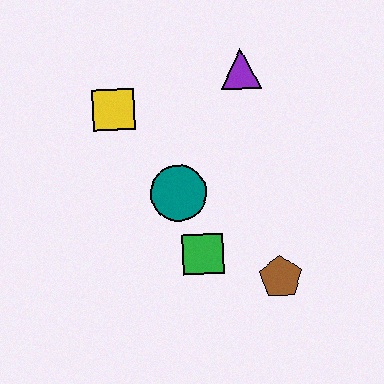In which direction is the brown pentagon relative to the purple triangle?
The brown pentagon is below the purple triangle.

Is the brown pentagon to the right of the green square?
Yes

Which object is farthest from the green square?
The purple triangle is farthest from the green square.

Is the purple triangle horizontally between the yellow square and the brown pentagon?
Yes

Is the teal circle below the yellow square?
Yes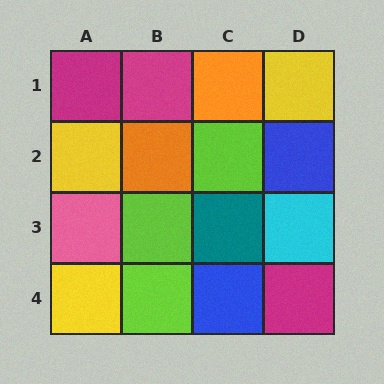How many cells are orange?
2 cells are orange.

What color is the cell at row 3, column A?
Pink.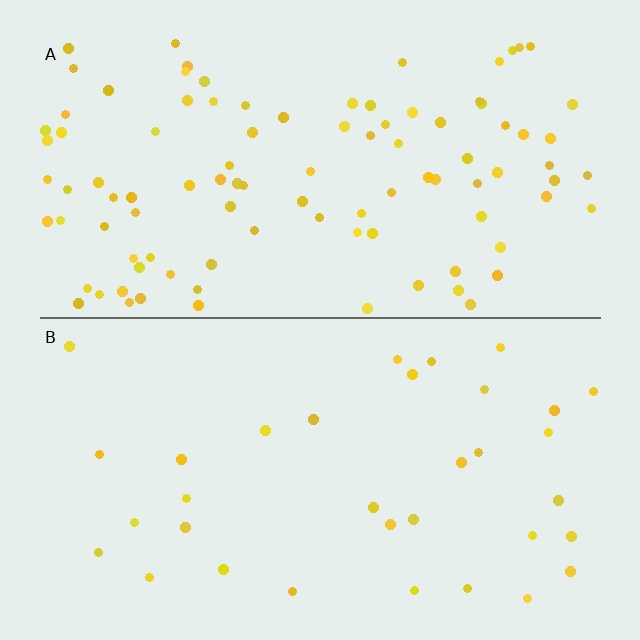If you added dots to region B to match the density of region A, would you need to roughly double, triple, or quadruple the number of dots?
Approximately triple.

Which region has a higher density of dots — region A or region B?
A (the top).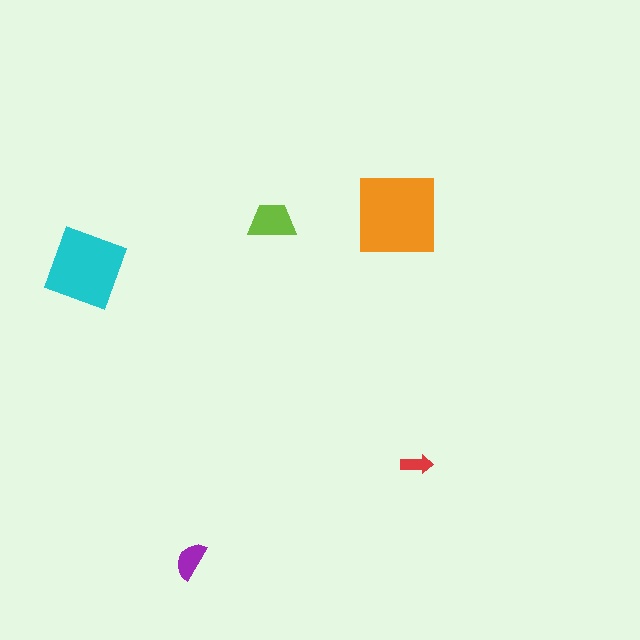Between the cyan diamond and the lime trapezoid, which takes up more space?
The cyan diamond.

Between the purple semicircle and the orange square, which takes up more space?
The orange square.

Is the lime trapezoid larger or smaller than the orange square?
Smaller.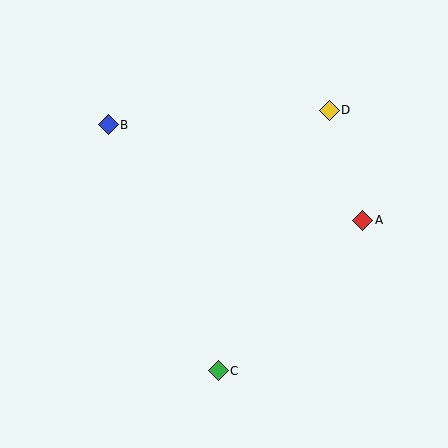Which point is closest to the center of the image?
Point A at (363, 220) is closest to the center.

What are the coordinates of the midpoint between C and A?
The midpoint between C and A is at (290, 296).